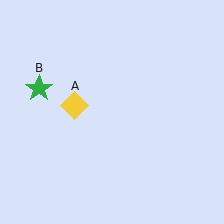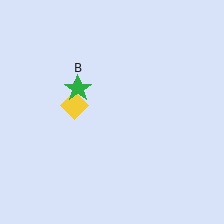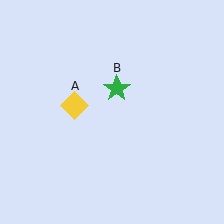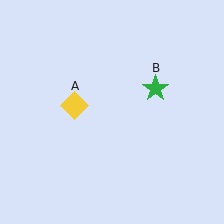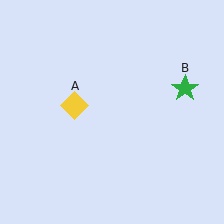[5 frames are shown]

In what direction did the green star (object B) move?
The green star (object B) moved right.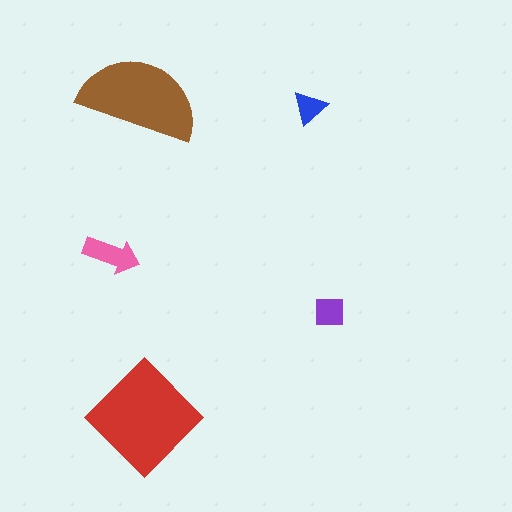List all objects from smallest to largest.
The blue triangle, the purple square, the pink arrow, the brown semicircle, the red diamond.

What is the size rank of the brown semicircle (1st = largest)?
2nd.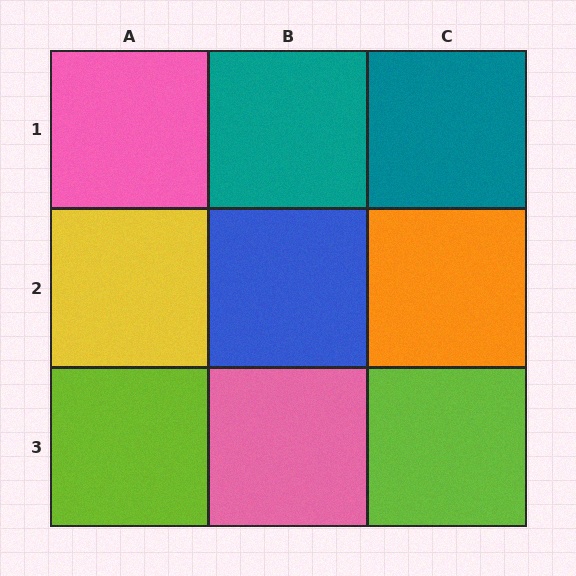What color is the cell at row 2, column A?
Yellow.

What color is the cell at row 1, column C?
Teal.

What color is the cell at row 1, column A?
Pink.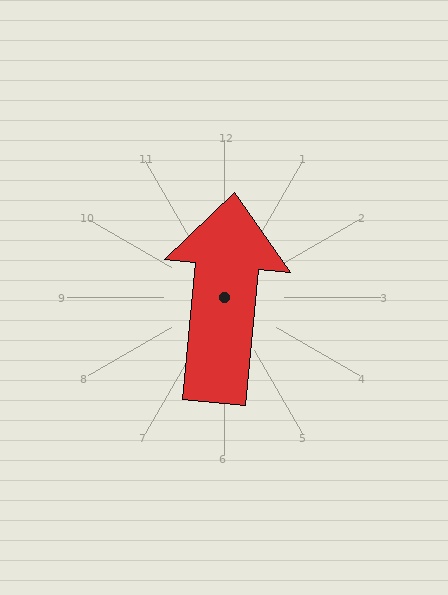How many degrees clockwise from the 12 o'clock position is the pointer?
Approximately 6 degrees.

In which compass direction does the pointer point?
North.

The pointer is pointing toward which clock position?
Roughly 12 o'clock.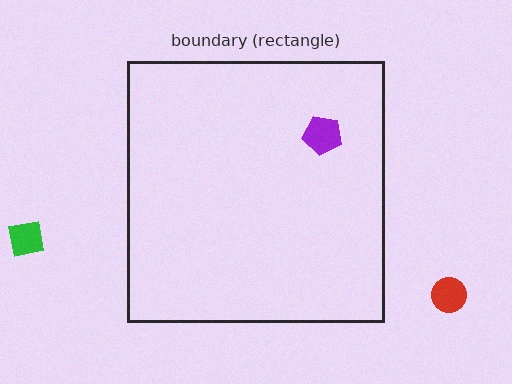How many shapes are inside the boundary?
1 inside, 2 outside.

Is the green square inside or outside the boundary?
Outside.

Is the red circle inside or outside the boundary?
Outside.